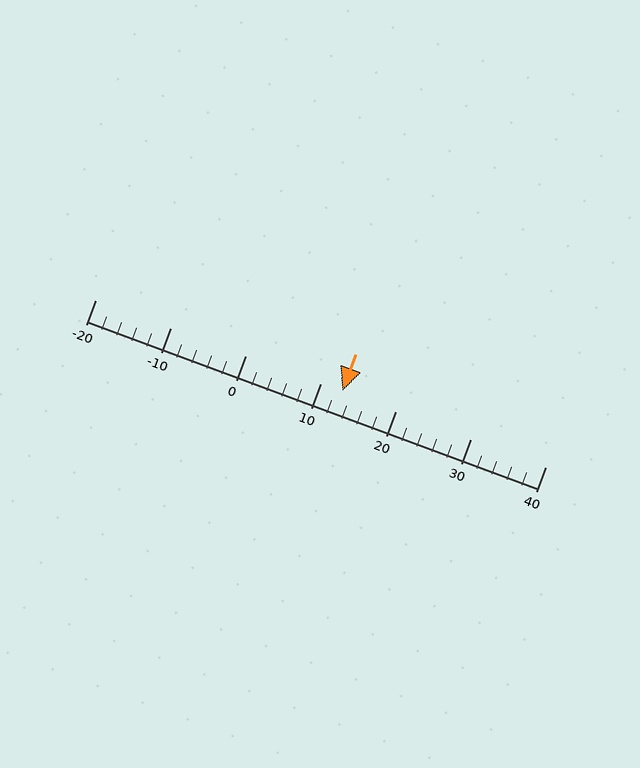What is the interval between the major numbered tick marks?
The major tick marks are spaced 10 units apart.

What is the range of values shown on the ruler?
The ruler shows values from -20 to 40.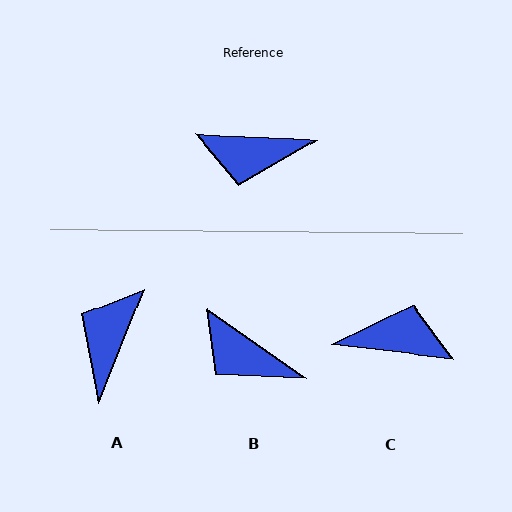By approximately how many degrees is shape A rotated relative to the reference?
Approximately 109 degrees clockwise.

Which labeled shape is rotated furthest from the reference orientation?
C, about 176 degrees away.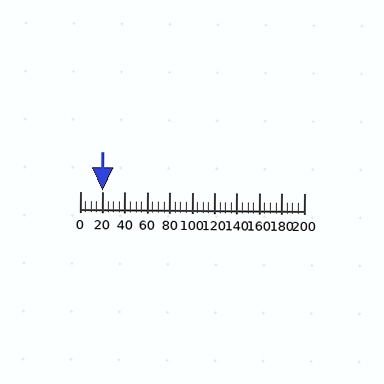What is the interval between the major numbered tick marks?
The major tick marks are spaced 20 units apart.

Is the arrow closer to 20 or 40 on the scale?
The arrow is closer to 20.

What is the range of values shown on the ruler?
The ruler shows values from 0 to 200.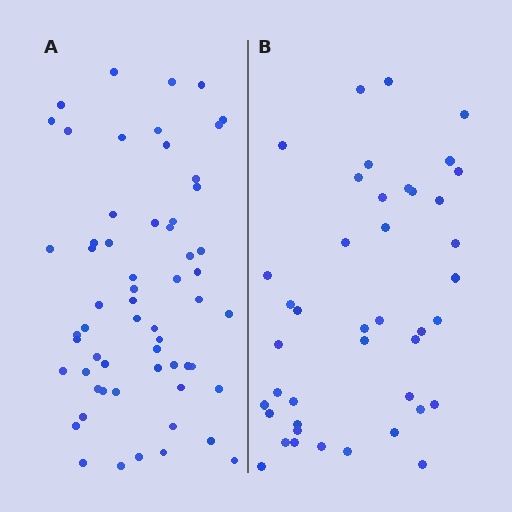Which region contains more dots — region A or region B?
Region A (the left region) has more dots.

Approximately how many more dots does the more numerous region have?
Region A has approximately 20 more dots than region B.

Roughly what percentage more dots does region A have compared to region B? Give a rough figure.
About 45% more.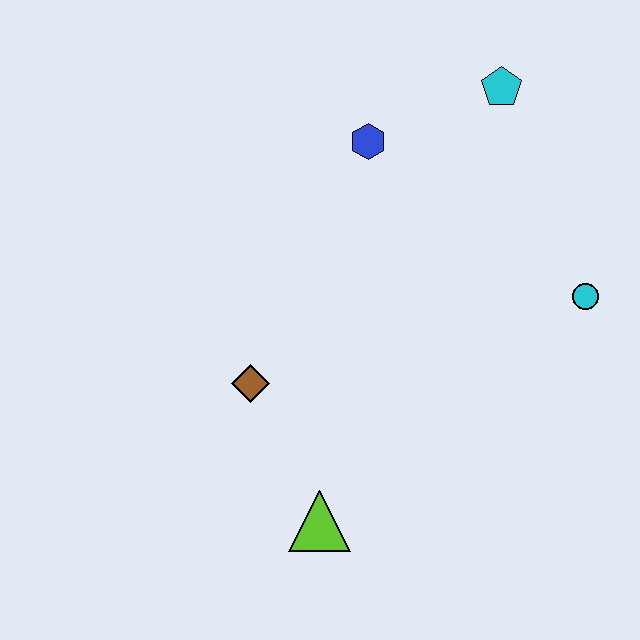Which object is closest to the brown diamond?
The lime triangle is closest to the brown diamond.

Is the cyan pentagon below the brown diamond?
No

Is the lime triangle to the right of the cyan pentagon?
No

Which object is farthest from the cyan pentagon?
The lime triangle is farthest from the cyan pentagon.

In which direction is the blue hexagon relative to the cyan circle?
The blue hexagon is to the left of the cyan circle.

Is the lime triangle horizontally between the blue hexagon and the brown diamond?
Yes